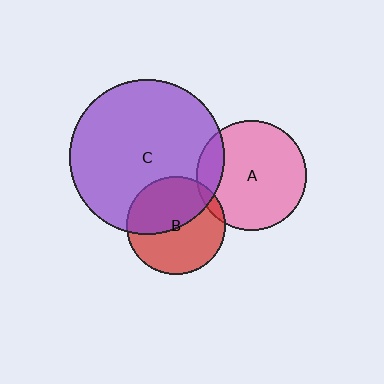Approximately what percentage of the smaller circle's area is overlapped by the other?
Approximately 15%.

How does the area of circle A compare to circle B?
Approximately 1.2 times.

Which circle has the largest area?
Circle C (purple).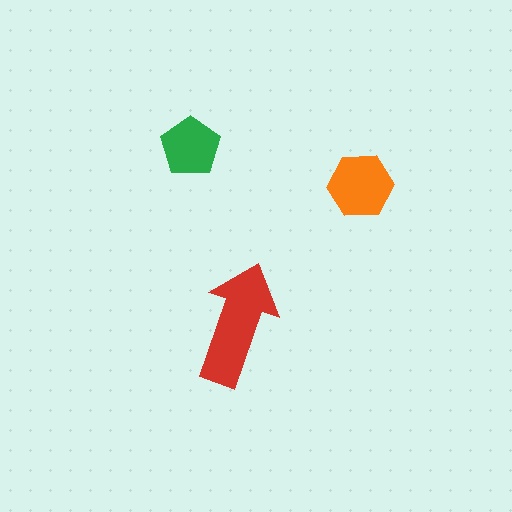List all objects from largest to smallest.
The red arrow, the orange hexagon, the green pentagon.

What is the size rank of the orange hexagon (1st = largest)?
2nd.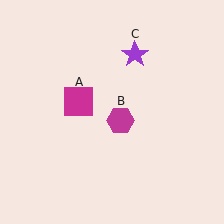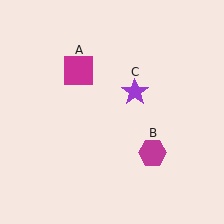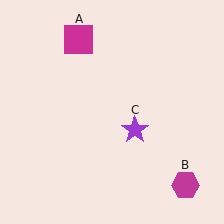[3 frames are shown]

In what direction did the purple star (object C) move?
The purple star (object C) moved down.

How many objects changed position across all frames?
3 objects changed position: magenta square (object A), magenta hexagon (object B), purple star (object C).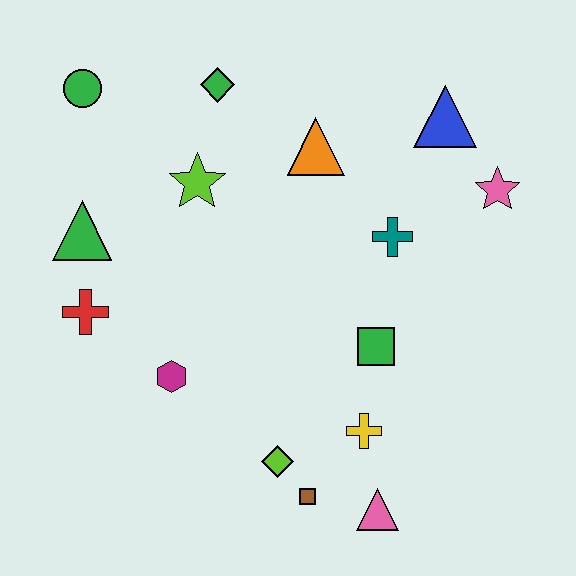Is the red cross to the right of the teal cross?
No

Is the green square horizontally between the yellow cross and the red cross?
No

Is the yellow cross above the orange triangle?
No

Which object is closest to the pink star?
The blue triangle is closest to the pink star.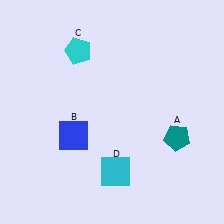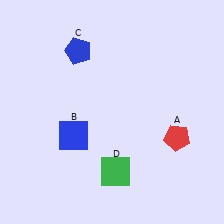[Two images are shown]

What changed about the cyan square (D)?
In Image 1, D is cyan. In Image 2, it changed to green.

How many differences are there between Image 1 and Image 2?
There are 3 differences between the two images.